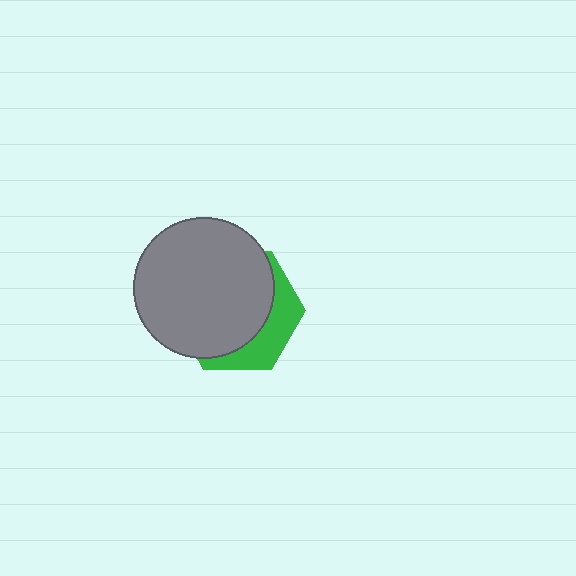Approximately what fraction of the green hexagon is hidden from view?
Roughly 70% of the green hexagon is hidden behind the gray circle.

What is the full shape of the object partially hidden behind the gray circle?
The partially hidden object is a green hexagon.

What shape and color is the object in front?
The object in front is a gray circle.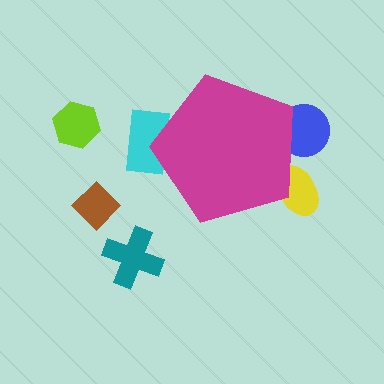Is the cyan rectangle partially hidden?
Yes, the cyan rectangle is partially hidden behind the magenta pentagon.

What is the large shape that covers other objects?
A magenta pentagon.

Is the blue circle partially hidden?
Yes, the blue circle is partially hidden behind the magenta pentagon.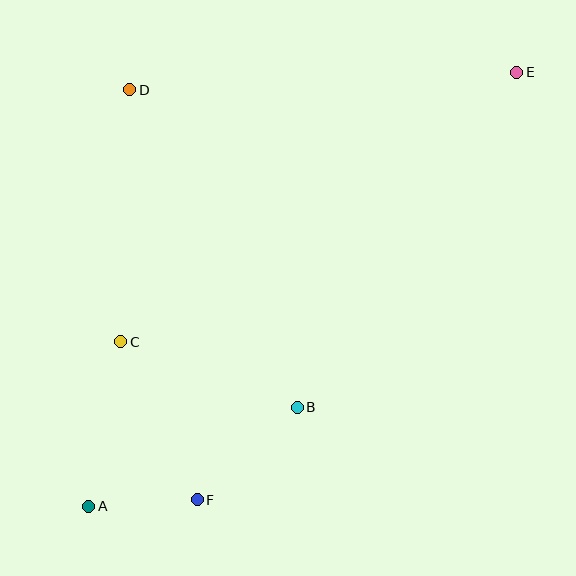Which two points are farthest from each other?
Points A and E are farthest from each other.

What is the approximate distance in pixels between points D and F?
The distance between D and F is approximately 416 pixels.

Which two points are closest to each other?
Points A and F are closest to each other.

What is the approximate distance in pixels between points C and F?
The distance between C and F is approximately 176 pixels.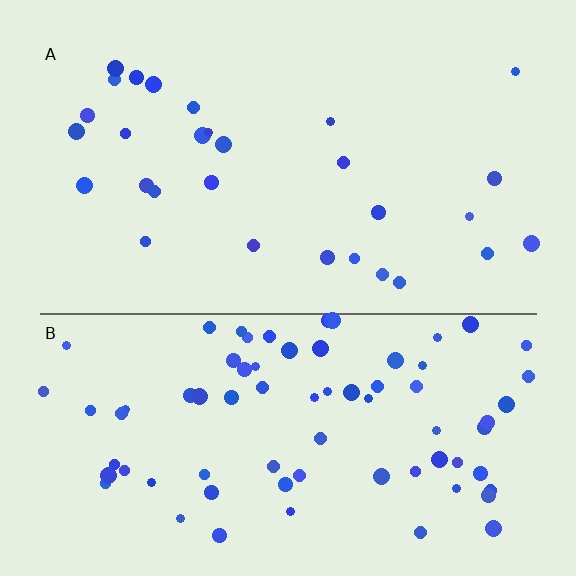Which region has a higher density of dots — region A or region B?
B (the bottom).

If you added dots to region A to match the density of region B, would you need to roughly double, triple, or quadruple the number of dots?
Approximately triple.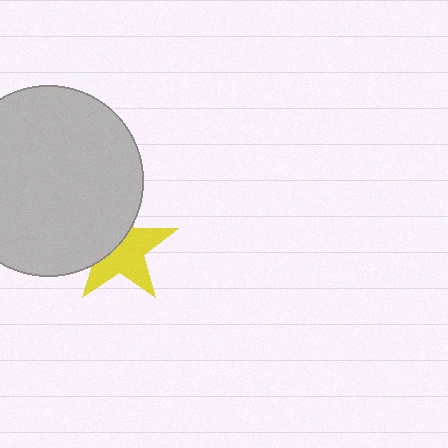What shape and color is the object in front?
The object in front is a light gray circle.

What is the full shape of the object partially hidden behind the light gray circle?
The partially hidden object is a yellow star.